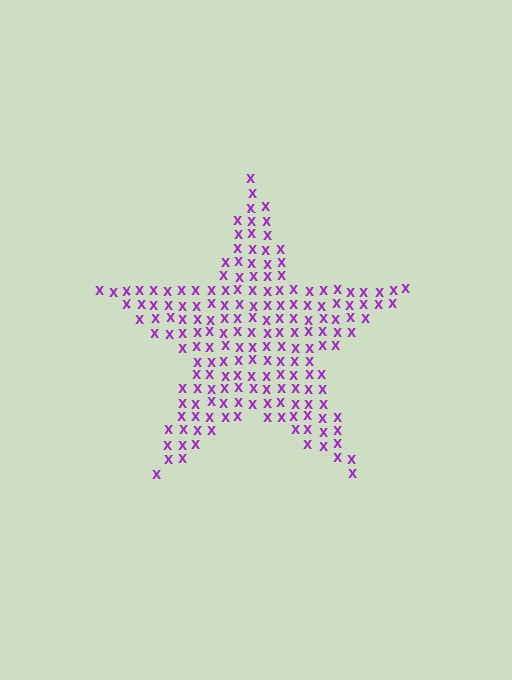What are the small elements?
The small elements are letter X's.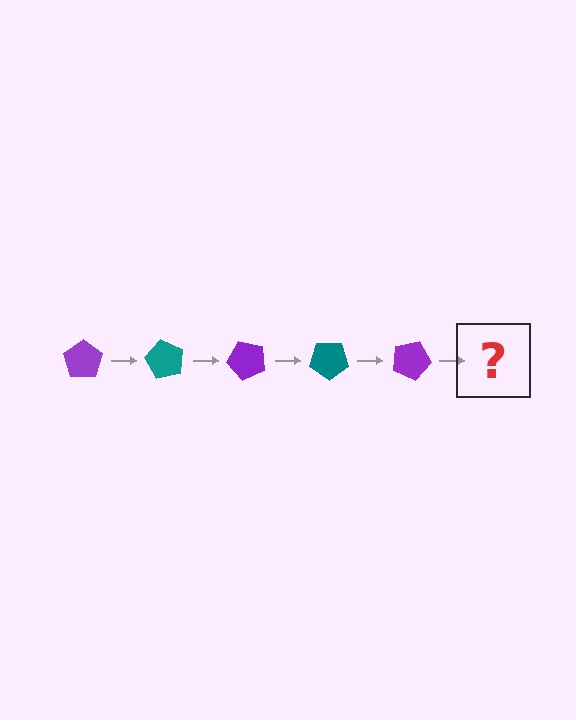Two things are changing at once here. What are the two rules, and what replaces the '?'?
The two rules are that it rotates 60 degrees each step and the color cycles through purple and teal. The '?' should be a teal pentagon, rotated 300 degrees from the start.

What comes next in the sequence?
The next element should be a teal pentagon, rotated 300 degrees from the start.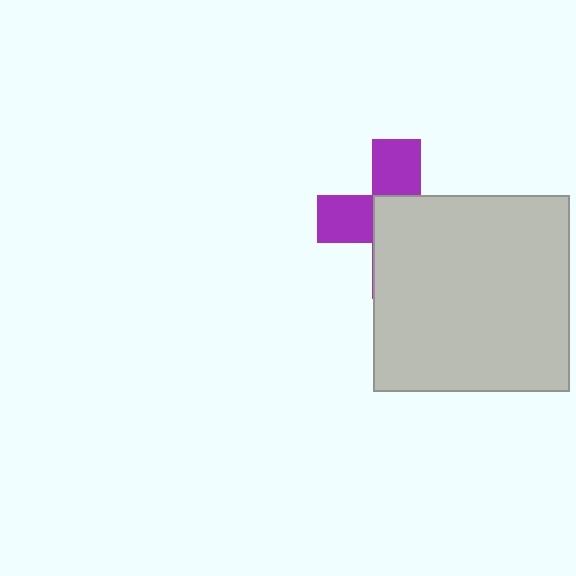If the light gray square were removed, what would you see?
You would see the complete purple cross.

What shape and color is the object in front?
The object in front is a light gray square.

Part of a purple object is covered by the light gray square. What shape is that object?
It is a cross.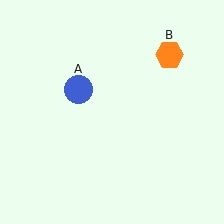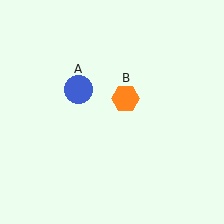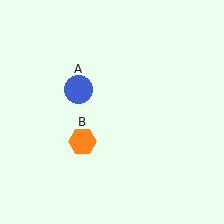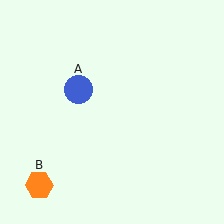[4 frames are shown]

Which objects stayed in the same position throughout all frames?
Blue circle (object A) remained stationary.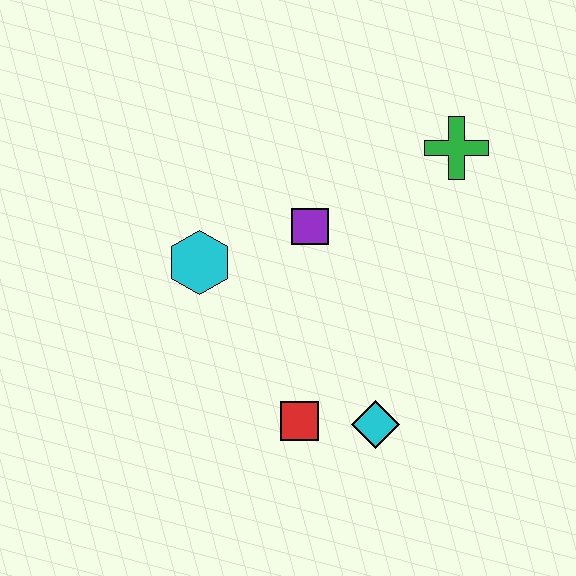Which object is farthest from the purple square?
The cyan diamond is farthest from the purple square.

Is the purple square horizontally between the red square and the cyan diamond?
Yes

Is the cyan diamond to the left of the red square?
No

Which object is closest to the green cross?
The purple square is closest to the green cross.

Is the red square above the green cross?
No